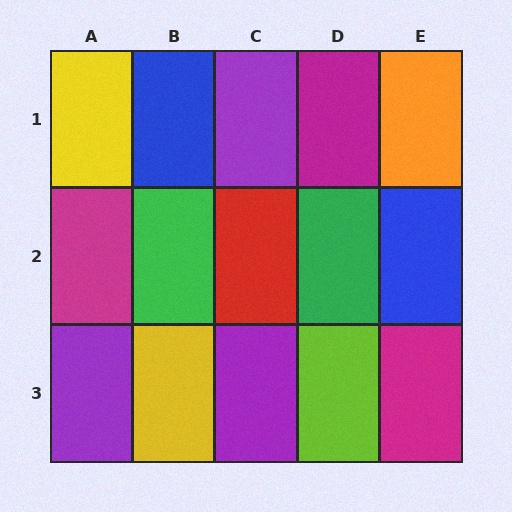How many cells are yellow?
2 cells are yellow.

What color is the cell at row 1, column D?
Magenta.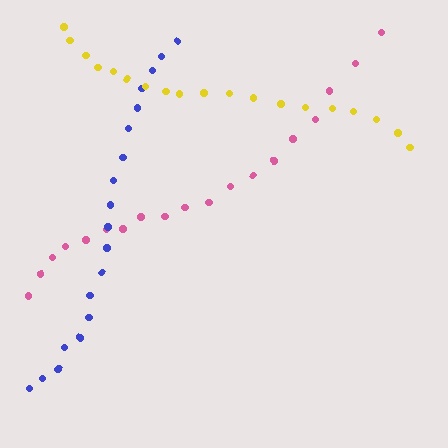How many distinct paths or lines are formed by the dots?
There are 3 distinct paths.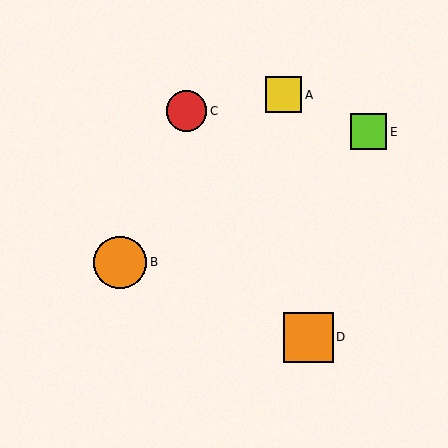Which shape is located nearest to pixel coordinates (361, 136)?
The lime square (labeled E) at (368, 132) is nearest to that location.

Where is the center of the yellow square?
The center of the yellow square is at (284, 95).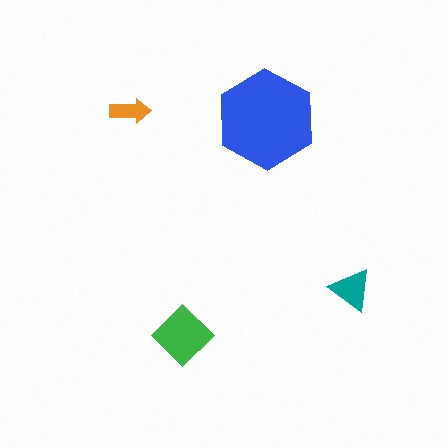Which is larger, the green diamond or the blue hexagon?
The blue hexagon.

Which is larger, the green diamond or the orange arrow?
The green diamond.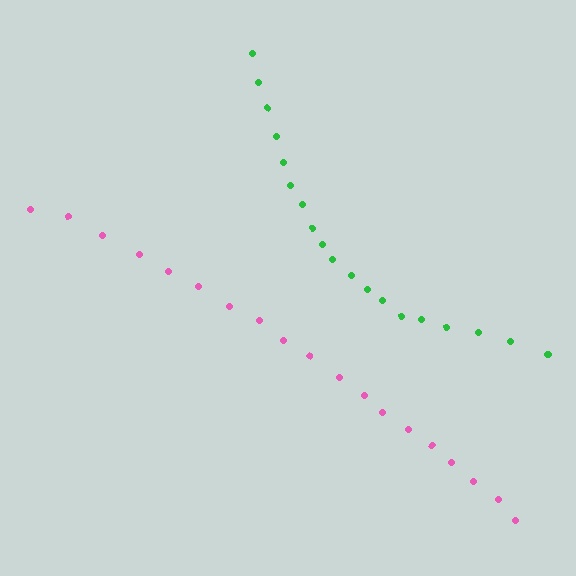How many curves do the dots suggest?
There are 2 distinct paths.